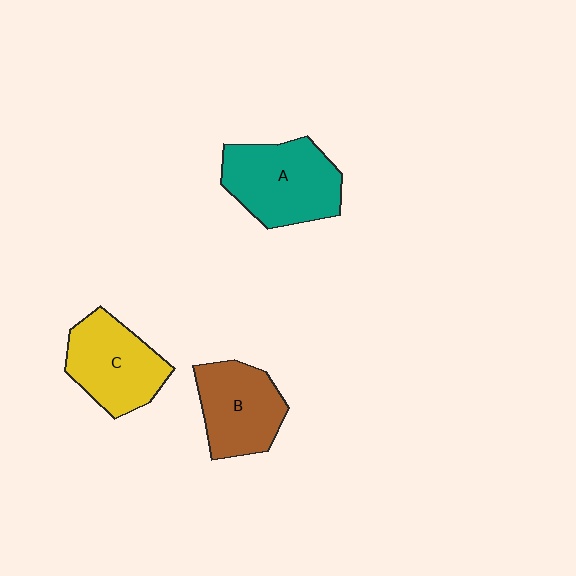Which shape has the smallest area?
Shape B (brown).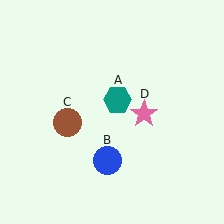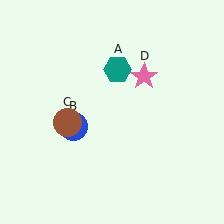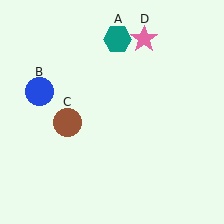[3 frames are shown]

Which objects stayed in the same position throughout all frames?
Brown circle (object C) remained stationary.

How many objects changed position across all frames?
3 objects changed position: teal hexagon (object A), blue circle (object B), pink star (object D).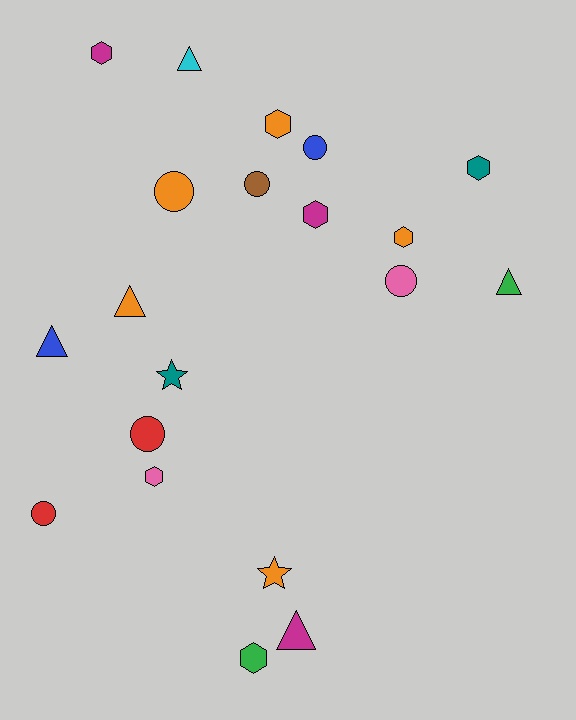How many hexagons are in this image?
There are 7 hexagons.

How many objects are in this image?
There are 20 objects.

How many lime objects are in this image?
There are no lime objects.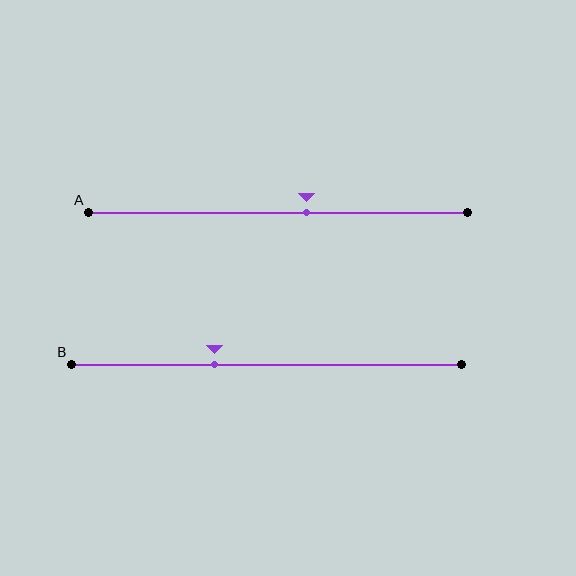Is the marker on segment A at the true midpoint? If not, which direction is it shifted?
No, the marker on segment A is shifted to the right by about 7% of the segment length.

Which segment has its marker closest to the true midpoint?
Segment A has its marker closest to the true midpoint.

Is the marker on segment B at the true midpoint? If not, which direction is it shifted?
No, the marker on segment B is shifted to the left by about 13% of the segment length.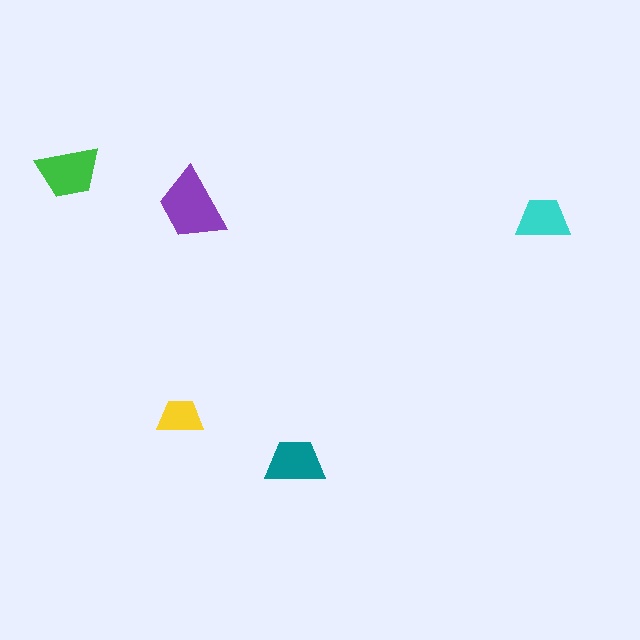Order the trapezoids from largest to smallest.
the purple one, the green one, the teal one, the cyan one, the yellow one.